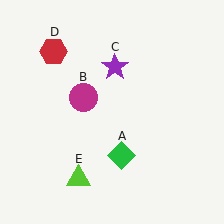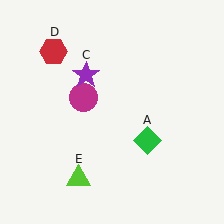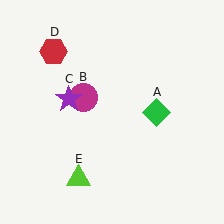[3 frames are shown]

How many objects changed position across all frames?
2 objects changed position: green diamond (object A), purple star (object C).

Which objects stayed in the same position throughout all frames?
Magenta circle (object B) and red hexagon (object D) and lime triangle (object E) remained stationary.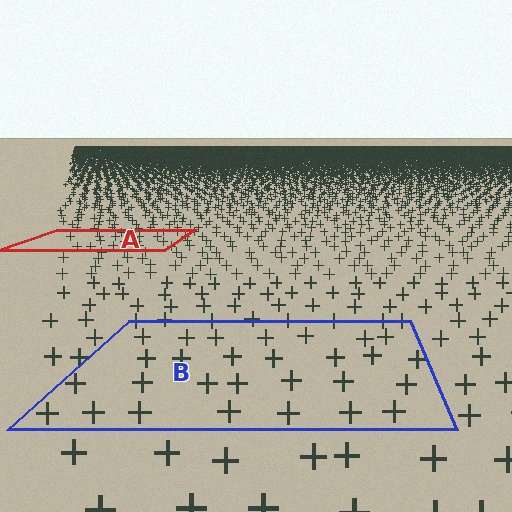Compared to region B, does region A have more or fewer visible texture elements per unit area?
Region A has more texture elements per unit area — they are packed more densely because it is farther away.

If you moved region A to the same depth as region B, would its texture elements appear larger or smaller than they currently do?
They would appear larger. At a closer depth, the same texture elements are projected at a bigger on-screen size.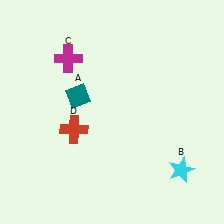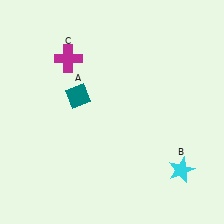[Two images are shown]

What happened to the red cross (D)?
The red cross (D) was removed in Image 2. It was in the bottom-left area of Image 1.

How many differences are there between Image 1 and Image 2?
There is 1 difference between the two images.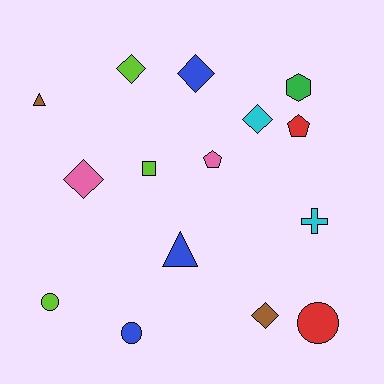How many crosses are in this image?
There is 1 cross.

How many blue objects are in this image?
There are 3 blue objects.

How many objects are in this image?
There are 15 objects.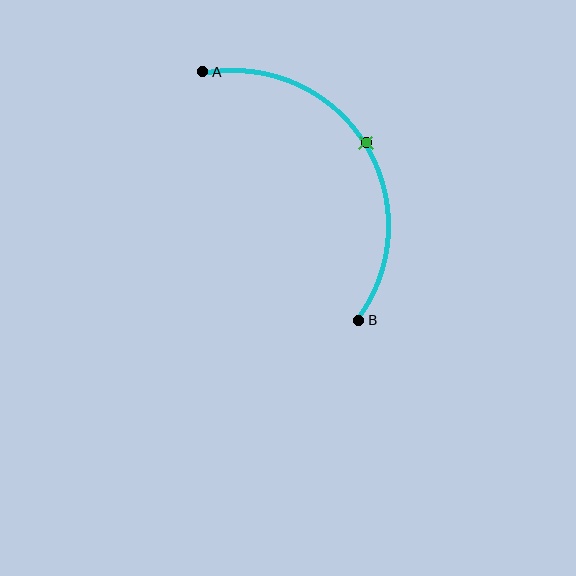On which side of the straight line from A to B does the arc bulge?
The arc bulges to the right of the straight line connecting A and B.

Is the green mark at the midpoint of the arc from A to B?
Yes. The green mark lies on the arc at equal arc-length from both A and B — it is the arc midpoint.